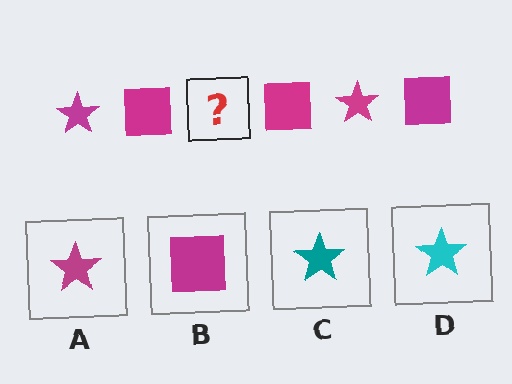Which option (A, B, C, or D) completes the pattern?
A.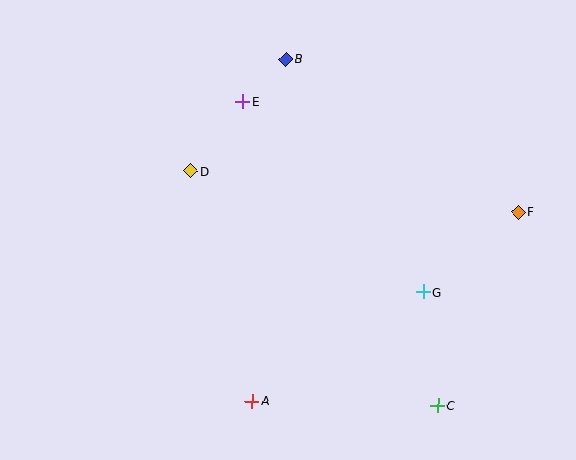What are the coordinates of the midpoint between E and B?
The midpoint between E and B is at (264, 80).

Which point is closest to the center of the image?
Point D at (191, 171) is closest to the center.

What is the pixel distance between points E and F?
The distance between E and F is 297 pixels.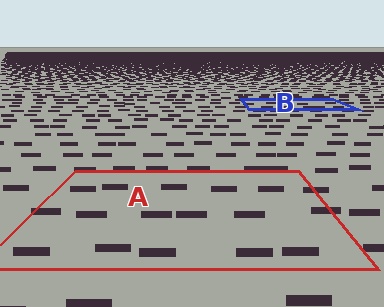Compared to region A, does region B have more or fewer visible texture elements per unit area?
Region B has more texture elements per unit area — they are packed more densely because it is farther away.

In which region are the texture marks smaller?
The texture marks are smaller in region B, because it is farther away.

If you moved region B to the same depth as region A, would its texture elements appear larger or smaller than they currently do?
They would appear larger. At a closer depth, the same texture elements are projected at a bigger on-screen size.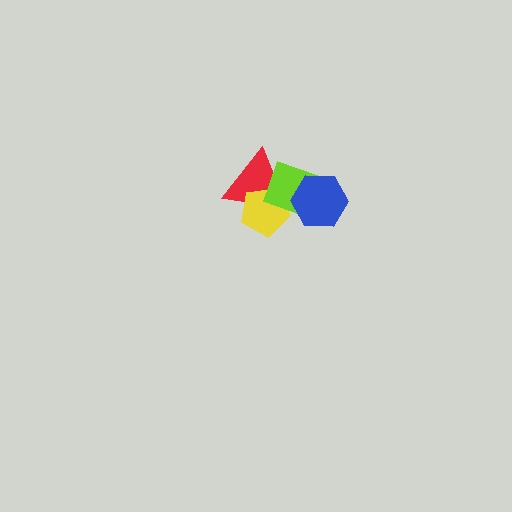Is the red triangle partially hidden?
Yes, it is partially covered by another shape.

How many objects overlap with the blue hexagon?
1 object overlaps with the blue hexagon.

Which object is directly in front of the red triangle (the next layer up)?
The yellow pentagon is directly in front of the red triangle.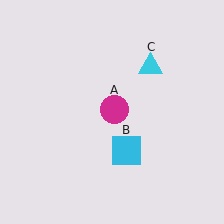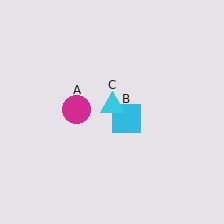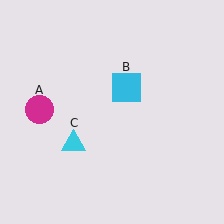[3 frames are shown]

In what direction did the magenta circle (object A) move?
The magenta circle (object A) moved left.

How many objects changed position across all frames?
3 objects changed position: magenta circle (object A), cyan square (object B), cyan triangle (object C).